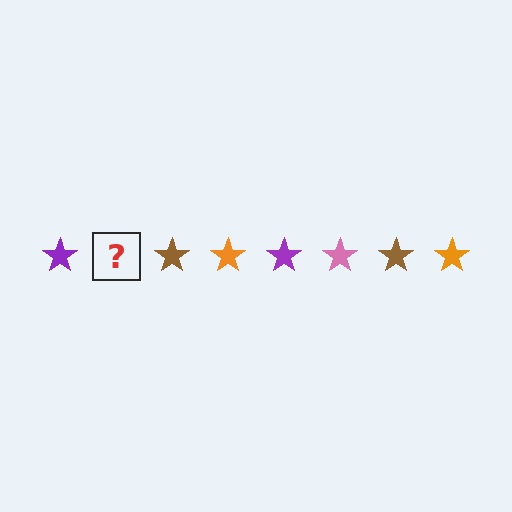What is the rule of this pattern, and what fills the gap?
The rule is that the pattern cycles through purple, pink, brown, orange stars. The gap should be filled with a pink star.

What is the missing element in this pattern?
The missing element is a pink star.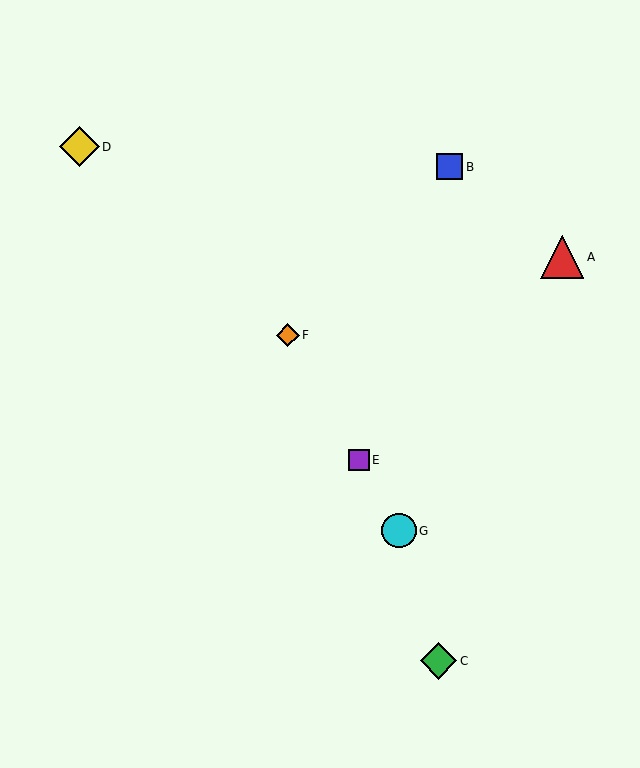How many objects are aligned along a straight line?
3 objects (E, F, G) are aligned along a straight line.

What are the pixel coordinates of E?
Object E is at (359, 460).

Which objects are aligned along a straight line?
Objects E, F, G are aligned along a straight line.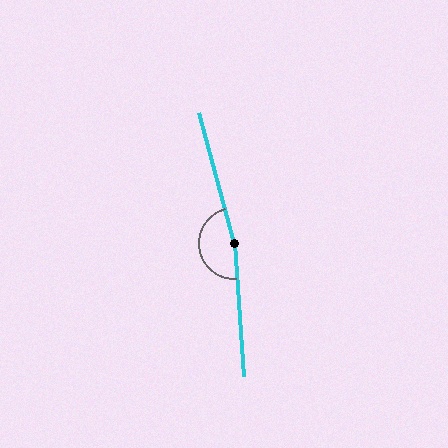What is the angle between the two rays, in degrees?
Approximately 169 degrees.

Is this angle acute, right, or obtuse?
It is obtuse.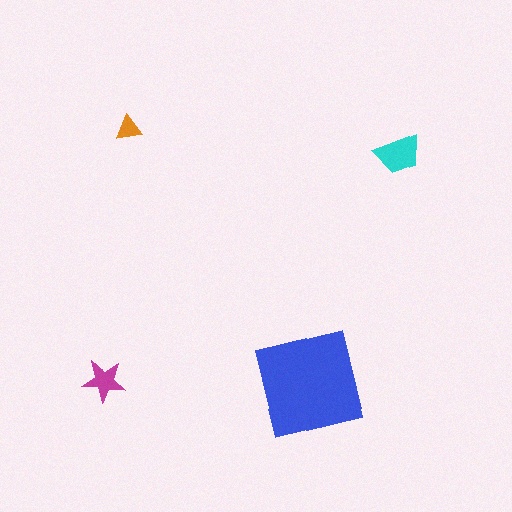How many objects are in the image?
There are 4 objects in the image.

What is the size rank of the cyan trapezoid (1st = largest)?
2nd.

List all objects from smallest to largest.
The orange triangle, the magenta star, the cyan trapezoid, the blue square.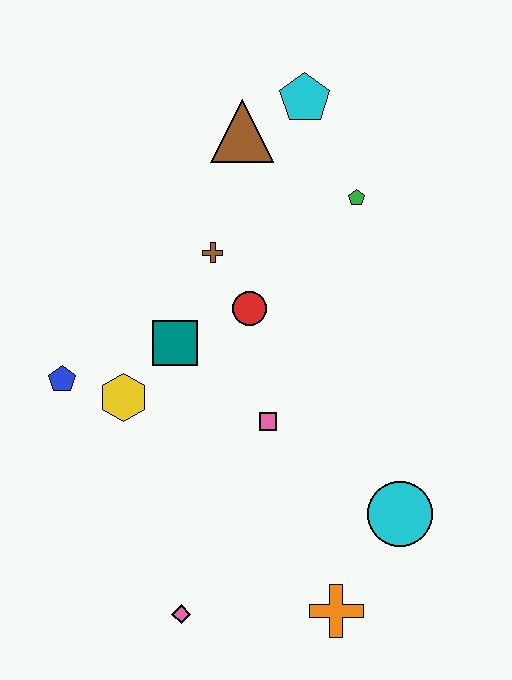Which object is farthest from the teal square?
The orange cross is farthest from the teal square.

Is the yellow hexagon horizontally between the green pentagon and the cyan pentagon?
No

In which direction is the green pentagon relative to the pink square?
The green pentagon is above the pink square.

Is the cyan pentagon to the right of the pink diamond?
Yes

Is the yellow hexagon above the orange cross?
Yes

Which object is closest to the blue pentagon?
The yellow hexagon is closest to the blue pentagon.